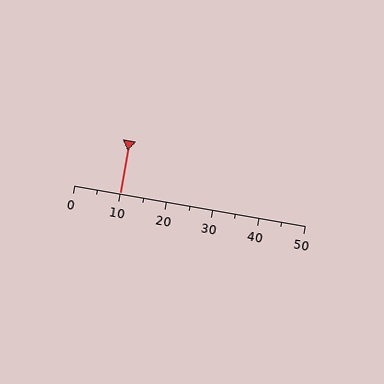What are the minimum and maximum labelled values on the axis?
The axis runs from 0 to 50.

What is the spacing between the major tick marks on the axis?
The major ticks are spaced 10 apart.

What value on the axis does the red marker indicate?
The marker indicates approximately 10.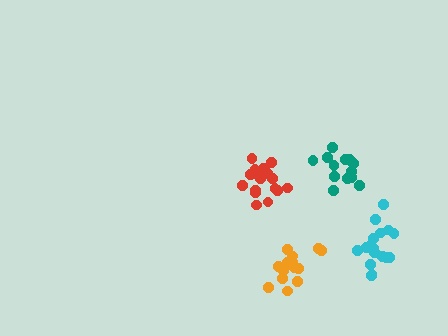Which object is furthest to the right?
The cyan cluster is rightmost.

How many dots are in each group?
Group 1: 17 dots, Group 2: 18 dots, Group 3: 13 dots, Group 4: 14 dots (62 total).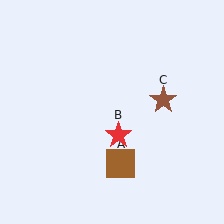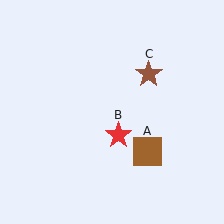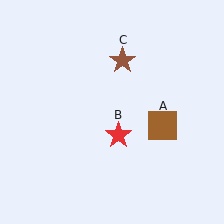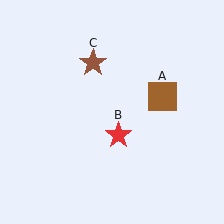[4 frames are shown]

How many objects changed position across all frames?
2 objects changed position: brown square (object A), brown star (object C).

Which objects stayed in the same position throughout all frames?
Red star (object B) remained stationary.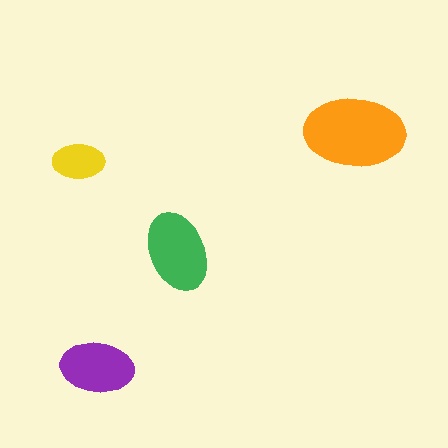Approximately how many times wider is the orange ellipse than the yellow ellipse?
About 2 times wider.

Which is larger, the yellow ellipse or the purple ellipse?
The purple one.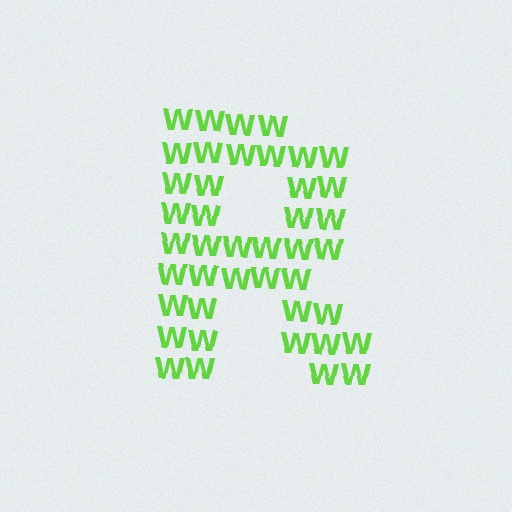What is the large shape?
The large shape is the letter R.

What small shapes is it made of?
It is made of small letter W's.